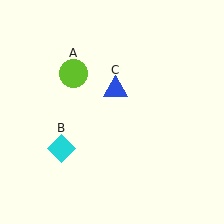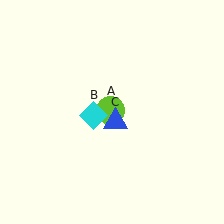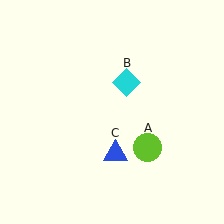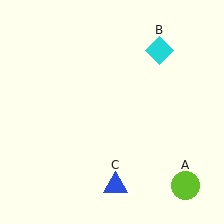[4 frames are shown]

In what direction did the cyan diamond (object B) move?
The cyan diamond (object B) moved up and to the right.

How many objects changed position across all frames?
3 objects changed position: lime circle (object A), cyan diamond (object B), blue triangle (object C).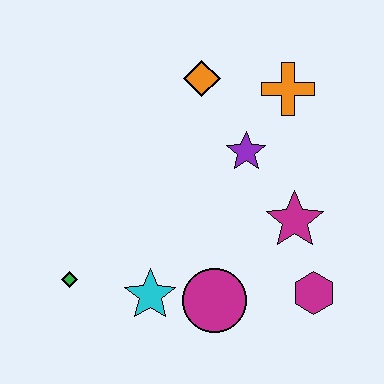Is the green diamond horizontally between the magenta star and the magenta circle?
No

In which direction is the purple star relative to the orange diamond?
The purple star is below the orange diamond.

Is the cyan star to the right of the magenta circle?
No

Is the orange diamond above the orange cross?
Yes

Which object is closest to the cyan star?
The magenta circle is closest to the cyan star.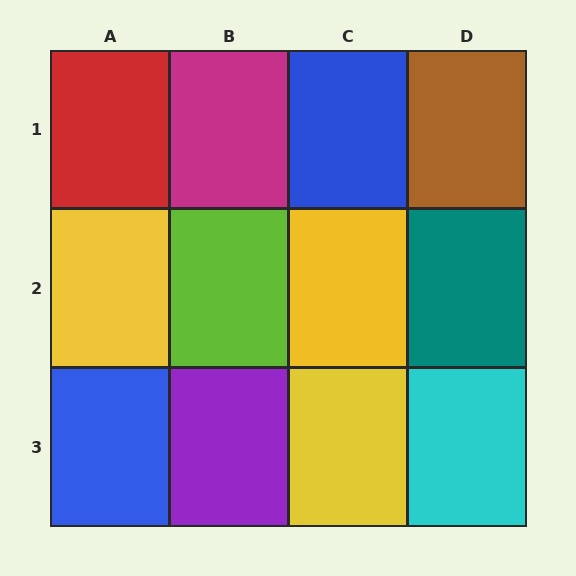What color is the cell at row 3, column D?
Cyan.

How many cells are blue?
2 cells are blue.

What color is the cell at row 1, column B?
Magenta.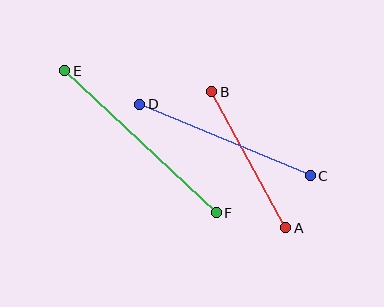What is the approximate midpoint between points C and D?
The midpoint is at approximately (225, 140) pixels.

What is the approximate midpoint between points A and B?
The midpoint is at approximately (249, 160) pixels.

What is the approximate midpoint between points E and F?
The midpoint is at approximately (141, 142) pixels.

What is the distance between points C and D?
The distance is approximately 185 pixels.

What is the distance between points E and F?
The distance is approximately 207 pixels.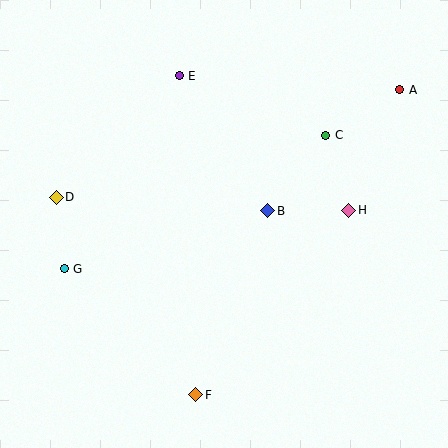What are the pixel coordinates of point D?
Point D is at (56, 197).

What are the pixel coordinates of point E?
Point E is at (179, 76).